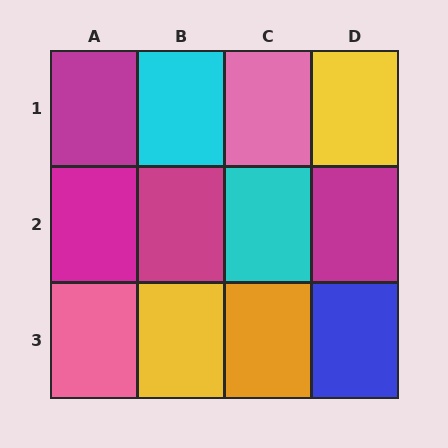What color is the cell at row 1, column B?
Cyan.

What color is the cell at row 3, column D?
Blue.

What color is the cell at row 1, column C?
Pink.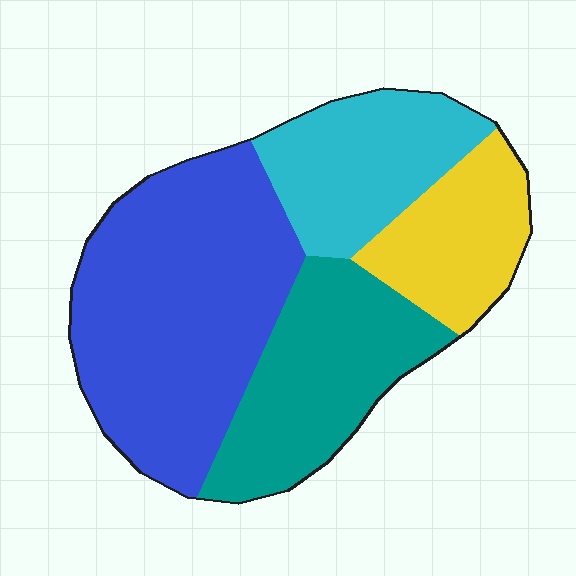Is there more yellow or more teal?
Teal.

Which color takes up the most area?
Blue, at roughly 40%.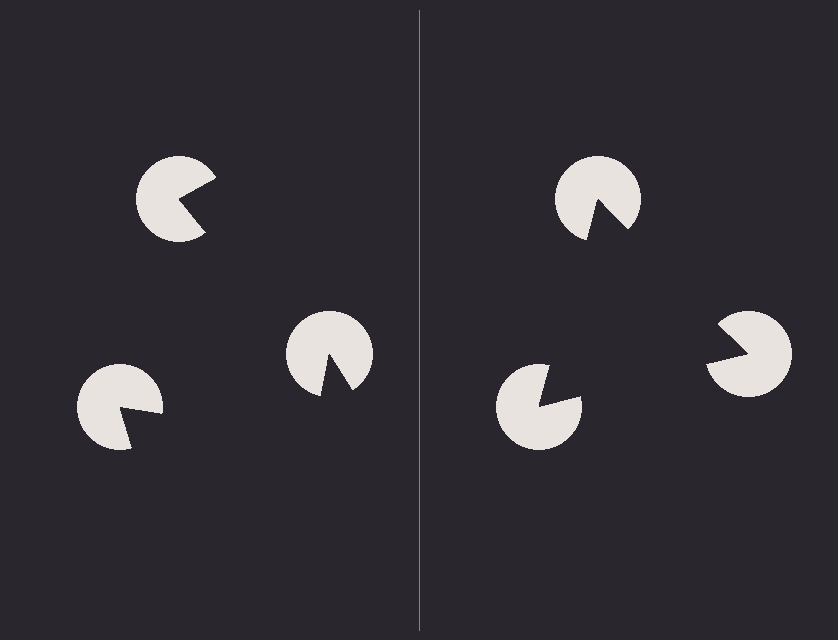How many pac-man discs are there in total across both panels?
6 — 3 on each side.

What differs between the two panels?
The pac-man discs are positioned identically on both sides; only the wedge orientations differ. On the right they align to a triangle; on the left they are misaligned.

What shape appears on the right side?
An illusory triangle.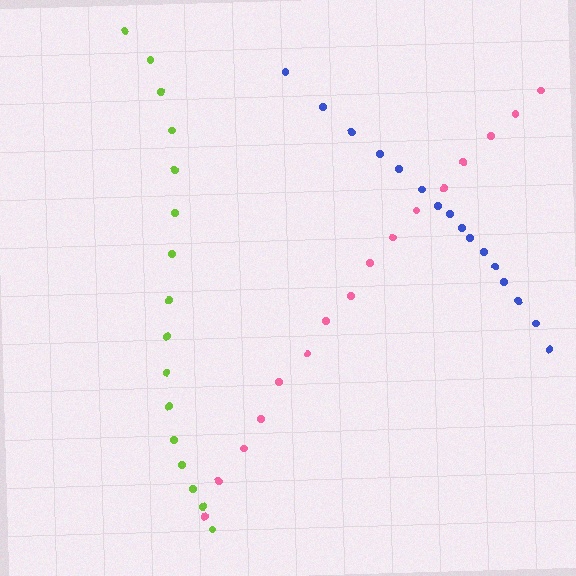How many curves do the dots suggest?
There are 3 distinct paths.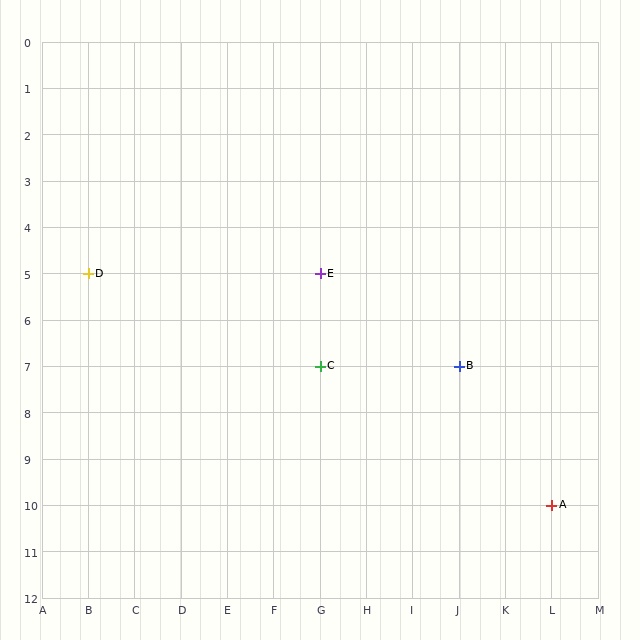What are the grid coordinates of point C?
Point C is at grid coordinates (G, 7).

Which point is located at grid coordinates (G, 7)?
Point C is at (G, 7).